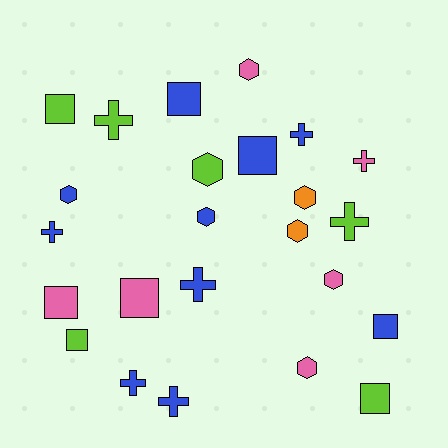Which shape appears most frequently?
Hexagon, with 8 objects.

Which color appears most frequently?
Blue, with 10 objects.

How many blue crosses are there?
There are 5 blue crosses.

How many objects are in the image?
There are 24 objects.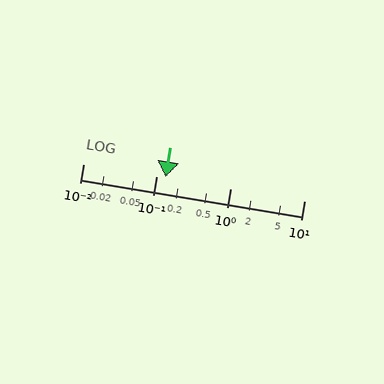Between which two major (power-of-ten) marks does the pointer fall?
The pointer is between 0.1 and 1.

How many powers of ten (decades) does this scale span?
The scale spans 3 decades, from 0.01 to 10.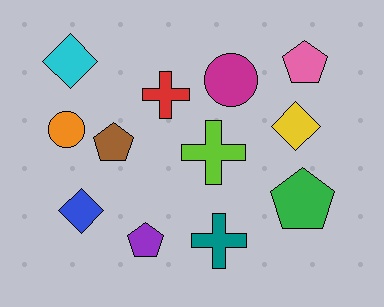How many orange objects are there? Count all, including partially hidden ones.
There is 1 orange object.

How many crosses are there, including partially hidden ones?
There are 3 crosses.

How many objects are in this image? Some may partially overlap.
There are 12 objects.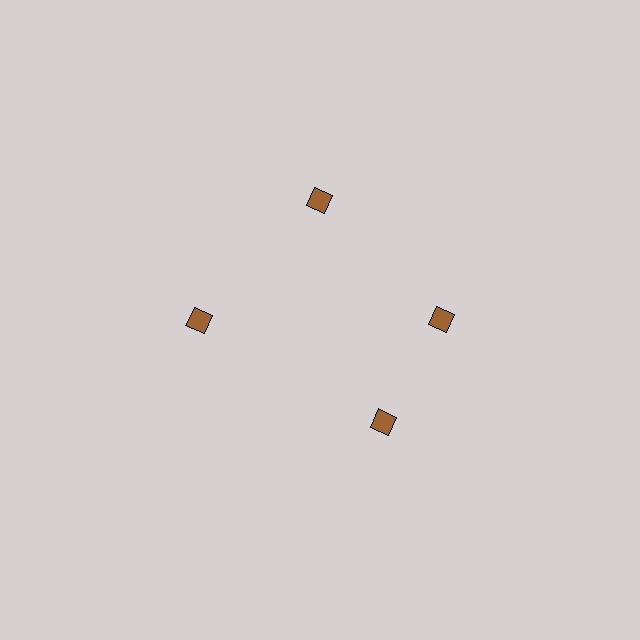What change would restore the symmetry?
The symmetry would be restored by rotating it back into even spacing with its neighbors so that all 4 diamonds sit at equal angles and equal distance from the center.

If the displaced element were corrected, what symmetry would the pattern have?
It would have 4-fold rotational symmetry — the pattern would map onto itself every 90 degrees.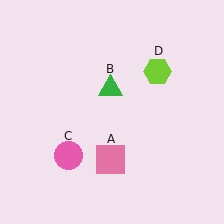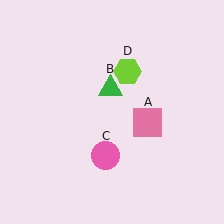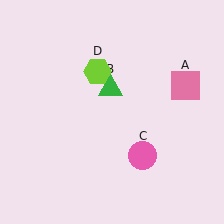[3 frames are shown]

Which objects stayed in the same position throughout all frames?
Green triangle (object B) remained stationary.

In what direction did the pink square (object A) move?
The pink square (object A) moved up and to the right.